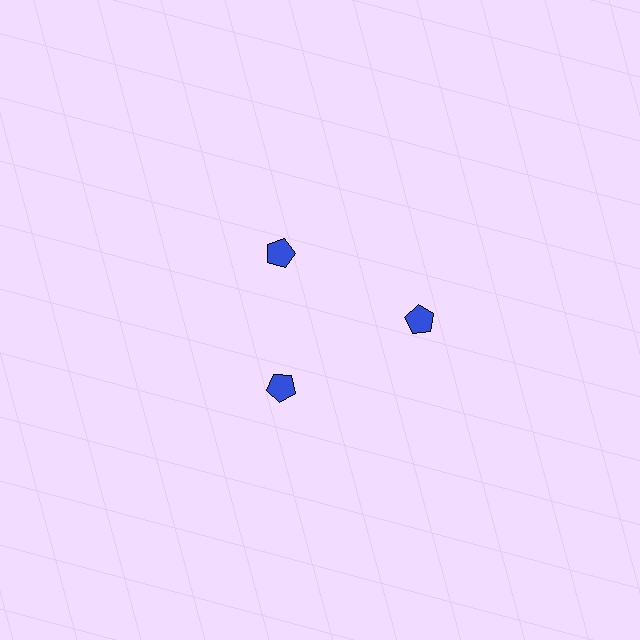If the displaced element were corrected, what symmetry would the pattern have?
It would have 3-fold rotational symmetry — the pattern would map onto itself every 120 degrees.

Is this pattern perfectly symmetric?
No. The 3 blue pentagons are arranged in a ring, but one element near the 3 o'clock position is pushed outward from the center, breaking the 3-fold rotational symmetry.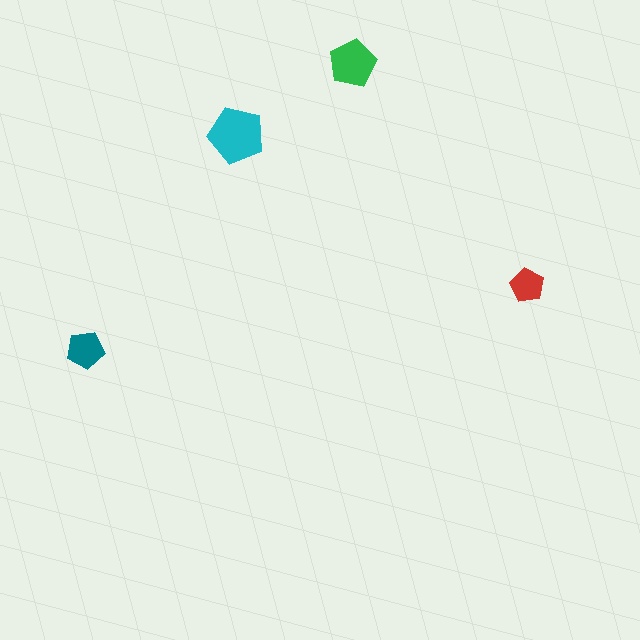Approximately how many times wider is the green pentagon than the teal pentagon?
About 1.5 times wider.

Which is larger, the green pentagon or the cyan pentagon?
The cyan one.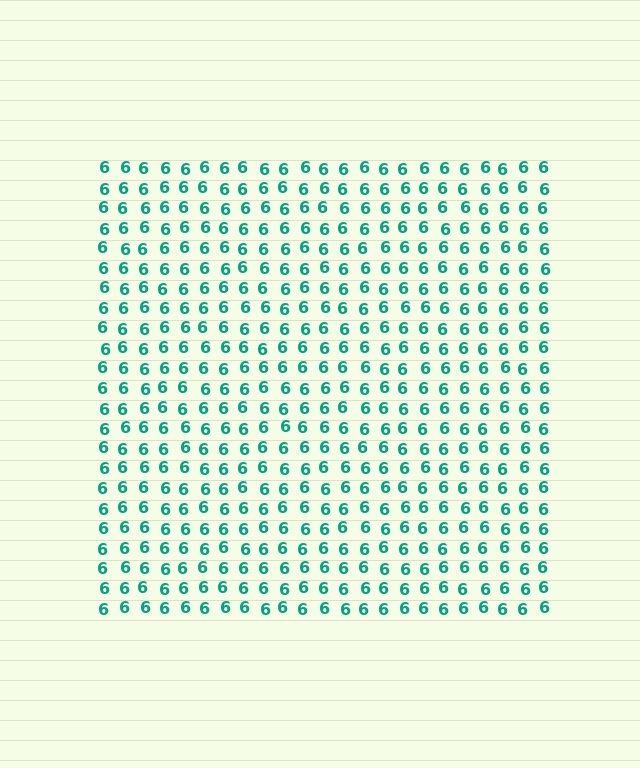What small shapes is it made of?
It is made of small digit 6's.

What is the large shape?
The large shape is a square.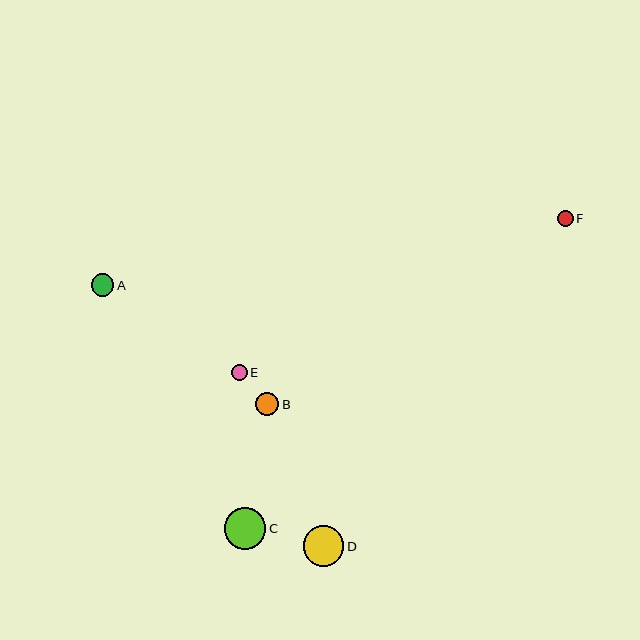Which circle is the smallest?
Circle E is the smallest with a size of approximately 15 pixels.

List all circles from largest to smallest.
From largest to smallest: C, D, B, A, F, E.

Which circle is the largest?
Circle C is the largest with a size of approximately 42 pixels.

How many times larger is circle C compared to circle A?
Circle C is approximately 1.9 times the size of circle A.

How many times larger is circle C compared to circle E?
Circle C is approximately 2.7 times the size of circle E.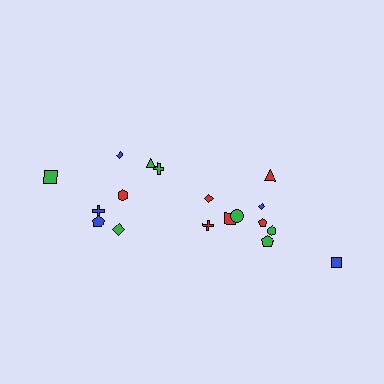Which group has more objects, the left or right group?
The right group.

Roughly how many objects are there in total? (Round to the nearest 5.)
Roughly 20 objects in total.